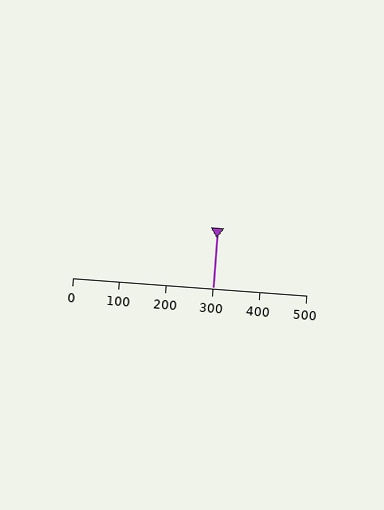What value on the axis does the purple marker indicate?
The marker indicates approximately 300.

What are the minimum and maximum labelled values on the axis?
The axis runs from 0 to 500.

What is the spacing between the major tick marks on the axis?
The major ticks are spaced 100 apart.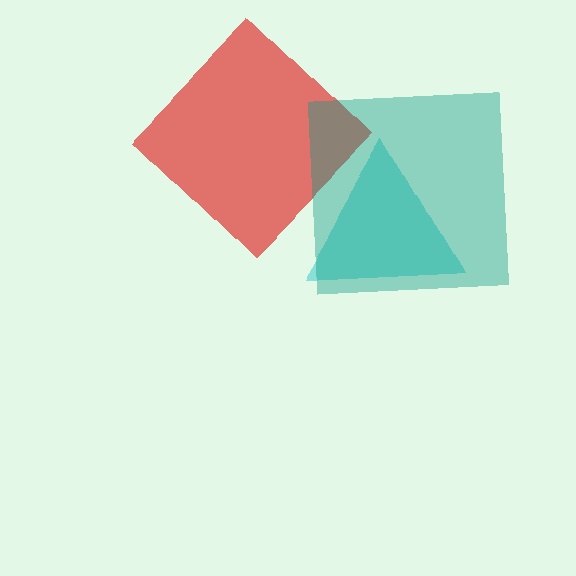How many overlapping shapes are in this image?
There are 3 overlapping shapes in the image.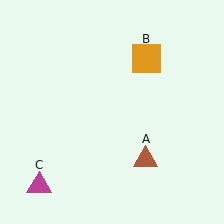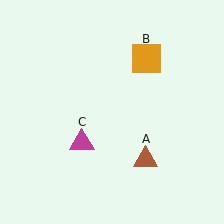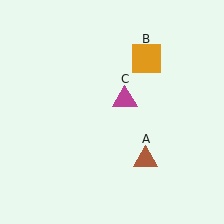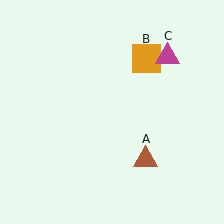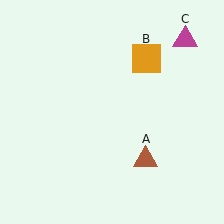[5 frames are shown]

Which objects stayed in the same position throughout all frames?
Brown triangle (object A) and orange square (object B) remained stationary.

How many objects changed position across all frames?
1 object changed position: magenta triangle (object C).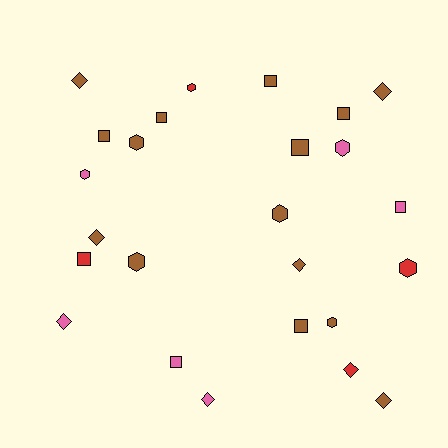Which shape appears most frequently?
Square, with 9 objects.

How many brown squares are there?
There are 6 brown squares.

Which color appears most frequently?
Brown, with 15 objects.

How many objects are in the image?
There are 25 objects.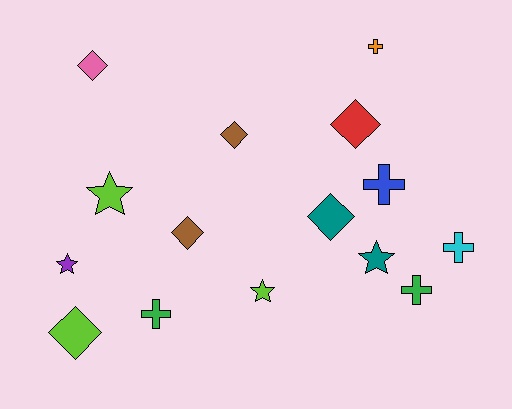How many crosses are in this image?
There are 5 crosses.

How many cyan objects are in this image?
There is 1 cyan object.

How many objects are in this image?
There are 15 objects.